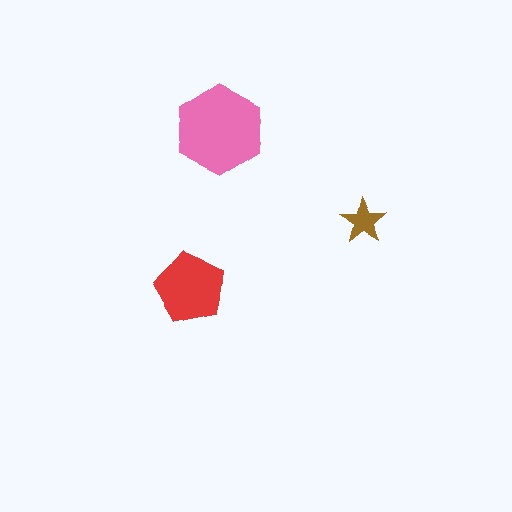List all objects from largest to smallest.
The pink hexagon, the red pentagon, the brown star.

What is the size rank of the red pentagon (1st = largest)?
2nd.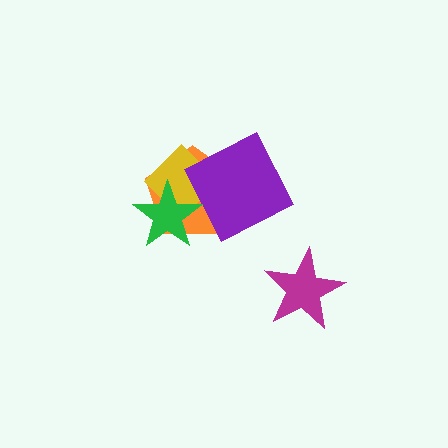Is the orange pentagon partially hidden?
Yes, it is partially covered by another shape.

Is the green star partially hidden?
No, no other shape covers it.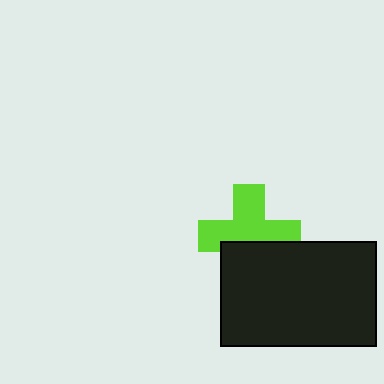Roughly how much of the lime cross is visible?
About half of it is visible (roughly 65%).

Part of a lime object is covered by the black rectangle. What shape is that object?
It is a cross.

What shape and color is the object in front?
The object in front is a black rectangle.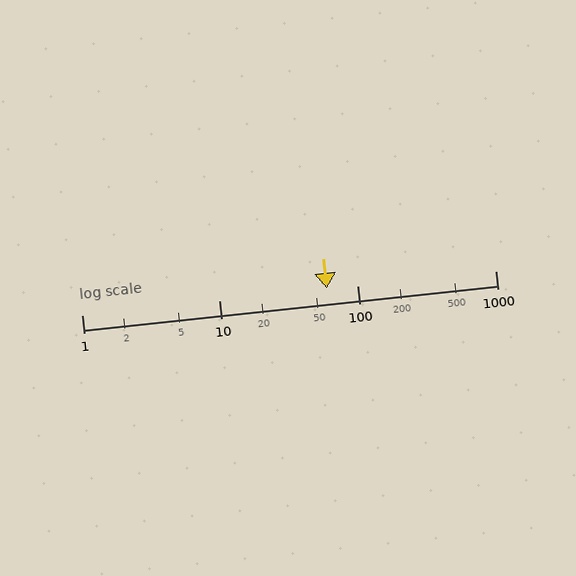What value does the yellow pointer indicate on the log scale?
The pointer indicates approximately 60.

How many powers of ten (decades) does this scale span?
The scale spans 3 decades, from 1 to 1000.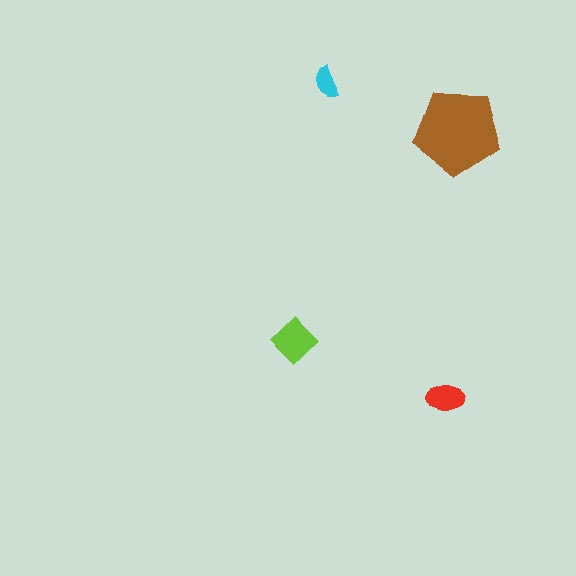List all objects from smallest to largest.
The cyan semicircle, the red ellipse, the lime diamond, the brown pentagon.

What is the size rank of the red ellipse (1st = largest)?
3rd.